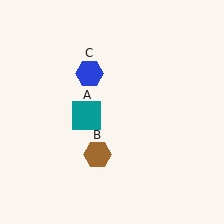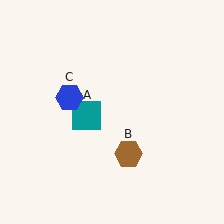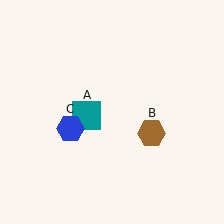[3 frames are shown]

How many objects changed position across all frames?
2 objects changed position: brown hexagon (object B), blue hexagon (object C).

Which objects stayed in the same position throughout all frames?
Teal square (object A) remained stationary.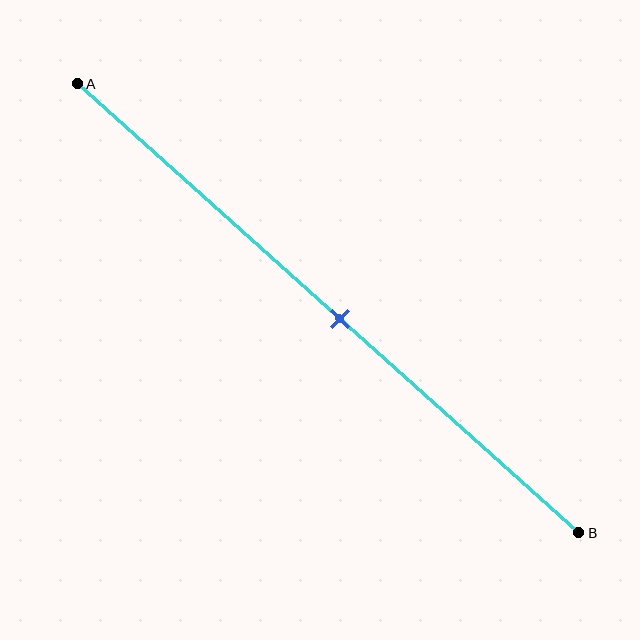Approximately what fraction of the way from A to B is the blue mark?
The blue mark is approximately 50% of the way from A to B.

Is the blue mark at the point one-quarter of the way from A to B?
No, the mark is at about 50% from A, not at the 25% one-quarter point.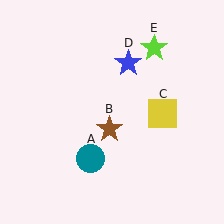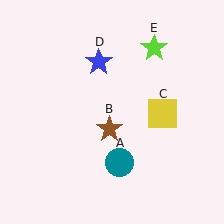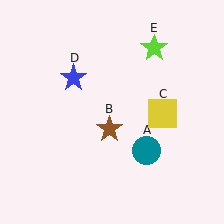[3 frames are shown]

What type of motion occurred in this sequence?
The teal circle (object A), blue star (object D) rotated counterclockwise around the center of the scene.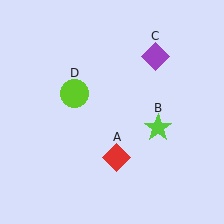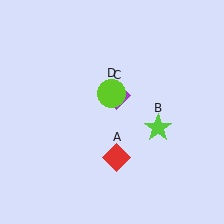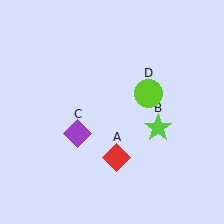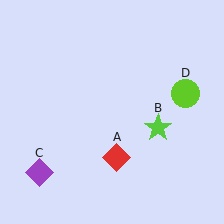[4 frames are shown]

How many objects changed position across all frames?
2 objects changed position: purple diamond (object C), lime circle (object D).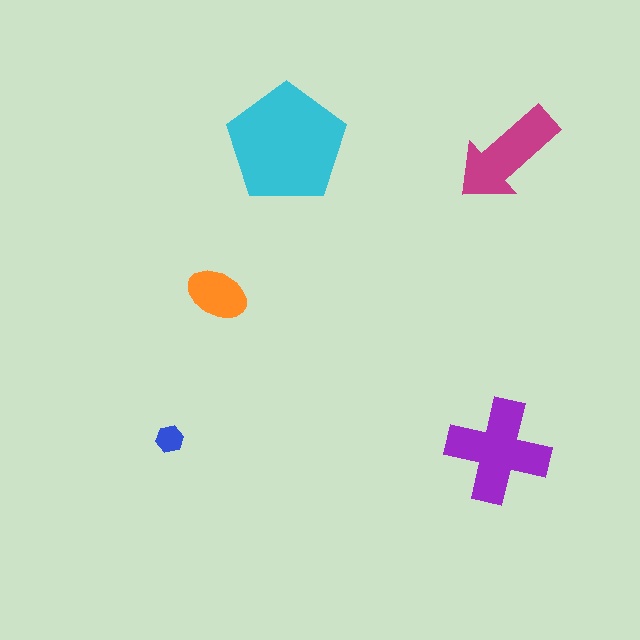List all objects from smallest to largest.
The blue hexagon, the orange ellipse, the magenta arrow, the purple cross, the cyan pentagon.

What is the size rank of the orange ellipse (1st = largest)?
4th.